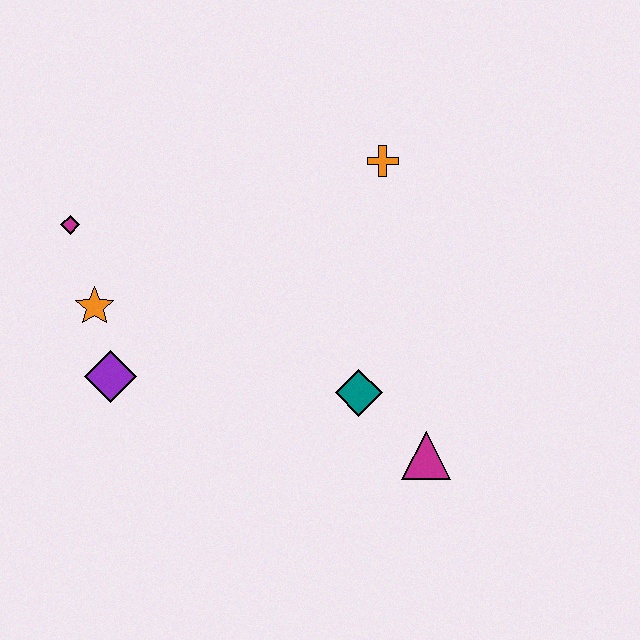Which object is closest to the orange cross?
The teal diamond is closest to the orange cross.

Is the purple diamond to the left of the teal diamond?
Yes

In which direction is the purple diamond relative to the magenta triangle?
The purple diamond is to the left of the magenta triangle.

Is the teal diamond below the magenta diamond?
Yes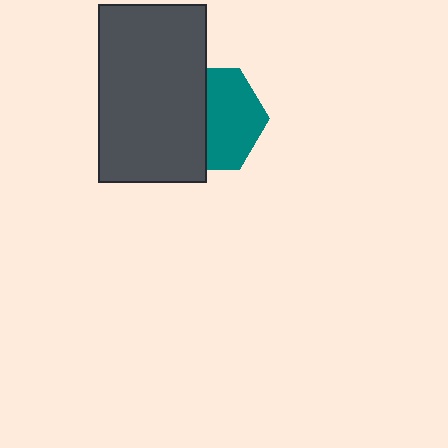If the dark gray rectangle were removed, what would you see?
You would see the complete teal hexagon.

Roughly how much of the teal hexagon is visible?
About half of it is visible (roughly 54%).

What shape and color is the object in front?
The object in front is a dark gray rectangle.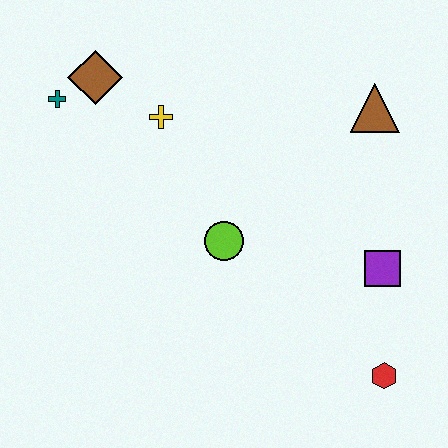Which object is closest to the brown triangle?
The purple square is closest to the brown triangle.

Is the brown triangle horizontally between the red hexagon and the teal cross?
Yes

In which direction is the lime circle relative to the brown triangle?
The lime circle is to the left of the brown triangle.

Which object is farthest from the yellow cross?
The red hexagon is farthest from the yellow cross.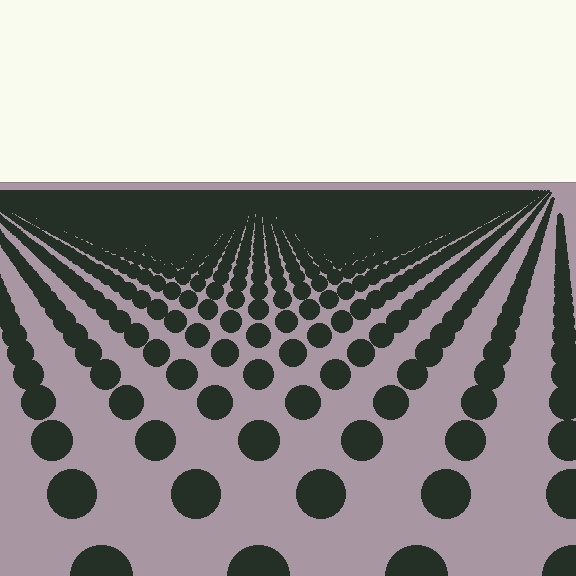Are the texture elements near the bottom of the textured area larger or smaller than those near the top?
Larger. Near the bottom, elements are closer to the viewer and appear at a bigger on-screen size.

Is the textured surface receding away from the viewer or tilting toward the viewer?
The surface is receding away from the viewer. Texture elements get smaller and denser toward the top.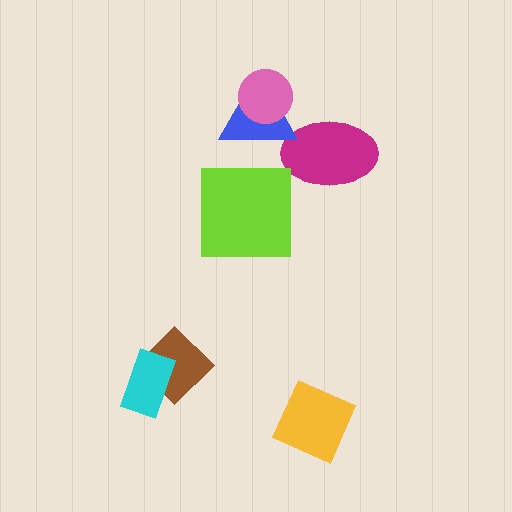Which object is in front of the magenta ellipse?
The blue triangle is in front of the magenta ellipse.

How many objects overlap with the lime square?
0 objects overlap with the lime square.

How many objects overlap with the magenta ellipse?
1 object overlaps with the magenta ellipse.